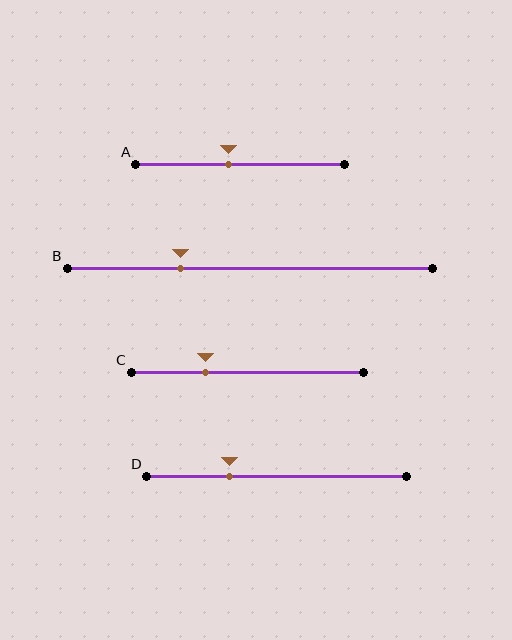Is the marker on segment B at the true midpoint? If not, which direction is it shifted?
No, the marker on segment B is shifted to the left by about 19% of the segment length.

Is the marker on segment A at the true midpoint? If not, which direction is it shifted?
No, the marker on segment A is shifted to the left by about 6% of the segment length.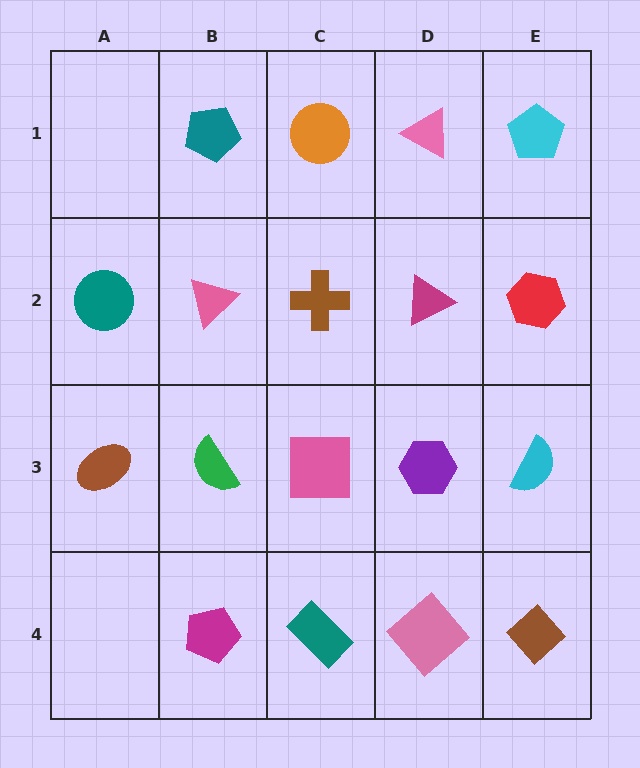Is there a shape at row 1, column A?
No, that cell is empty.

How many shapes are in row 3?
5 shapes.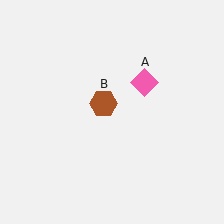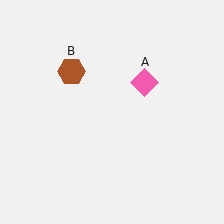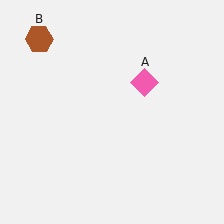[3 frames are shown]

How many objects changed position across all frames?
1 object changed position: brown hexagon (object B).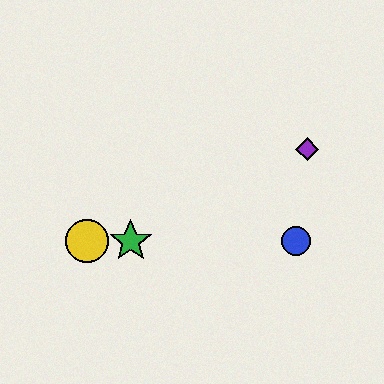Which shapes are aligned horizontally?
The red diamond, the blue circle, the green star, the yellow circle are aligned horizontally.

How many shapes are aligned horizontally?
4 shapes (the red diamond, the blue circle, the green star, the yellow circle) are aligned horizontally.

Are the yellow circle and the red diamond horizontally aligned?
Yes, both are at y≈241.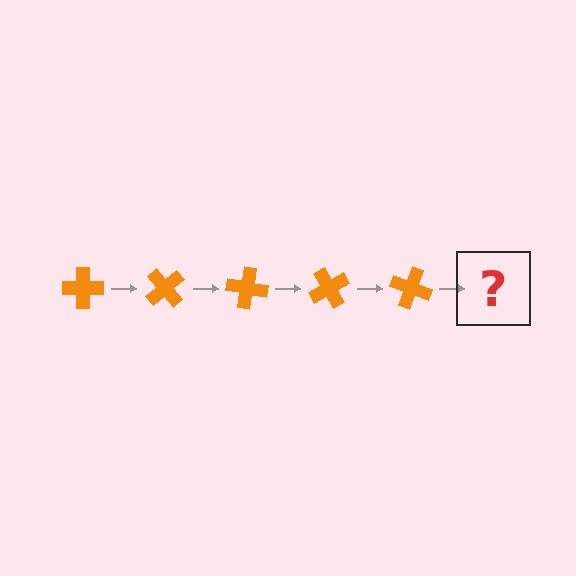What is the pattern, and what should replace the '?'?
The pattern is that the cross rotates 50 degrees each step. The '?' should be an orange cross rotated 250 degrees.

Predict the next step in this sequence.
The next step is an orange cross rotated 250 degrees.